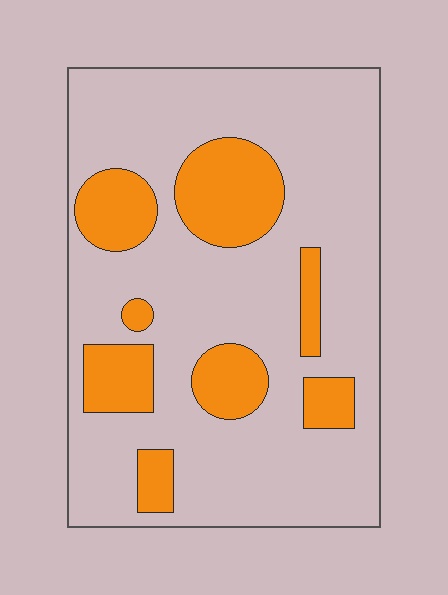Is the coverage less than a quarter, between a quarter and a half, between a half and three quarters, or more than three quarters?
Less than a quarter.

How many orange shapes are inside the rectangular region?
8.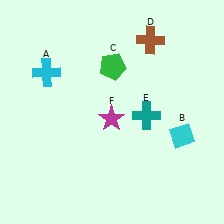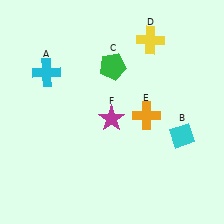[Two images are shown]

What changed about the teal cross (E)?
In Image 1, E is teal. In Image 2, it changed to orange.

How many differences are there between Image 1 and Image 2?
There are 2 differences between the two images.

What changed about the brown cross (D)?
In Image 1, D is brown. In Image 2, it changed to yellow.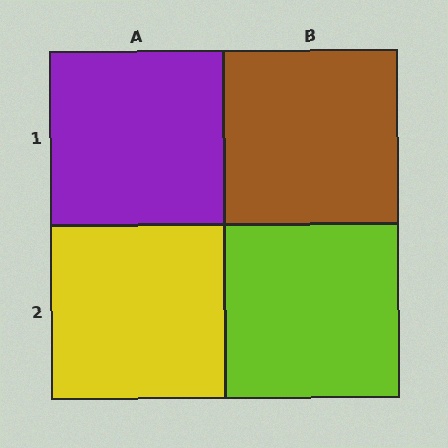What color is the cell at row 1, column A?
Purple.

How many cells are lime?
1 cell is lime.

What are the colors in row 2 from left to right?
Yellow, lime.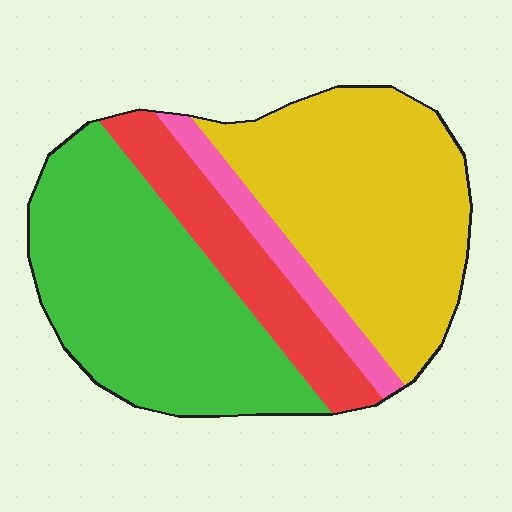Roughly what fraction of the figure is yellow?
Yellow covers about 40% of the figure.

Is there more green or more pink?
Green.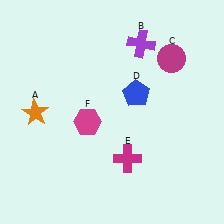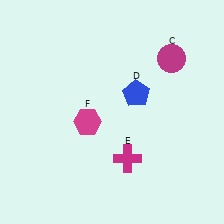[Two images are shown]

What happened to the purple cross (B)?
The purple cross (B) was removed in Image 2. It was in the top-right area of Image 1.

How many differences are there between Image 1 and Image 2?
There are 2 differences between the two images.